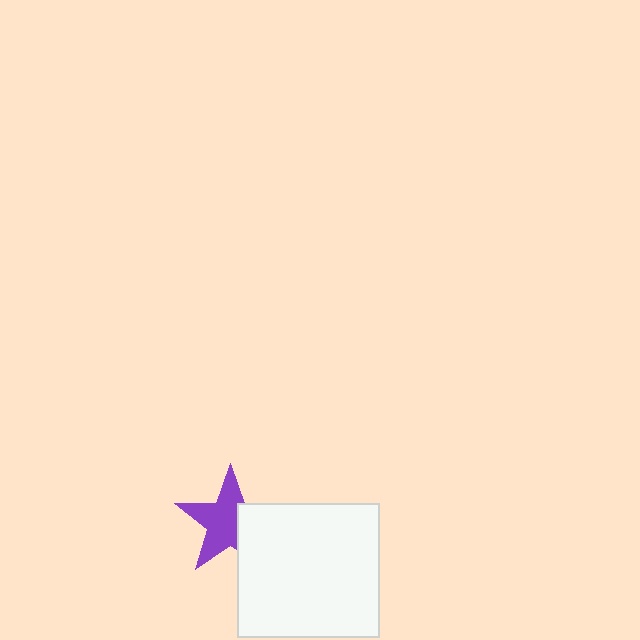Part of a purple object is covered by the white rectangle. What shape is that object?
It is a star.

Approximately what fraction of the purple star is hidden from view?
Roughly 35% of the purple star is hidden behind the white rectangle.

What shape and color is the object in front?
The object in front is a white rectangle.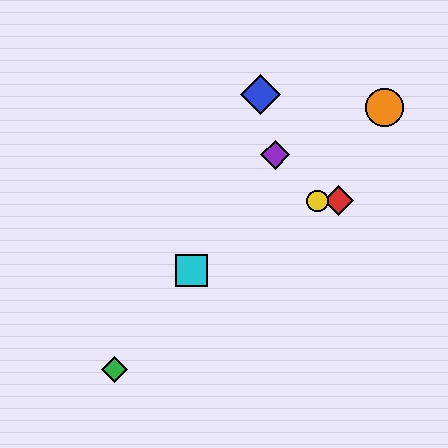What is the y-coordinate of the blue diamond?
The blue diamond is at y≈95.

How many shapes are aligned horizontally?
2 shapes (the red diamond, the yellow circle) are aligned horizontally.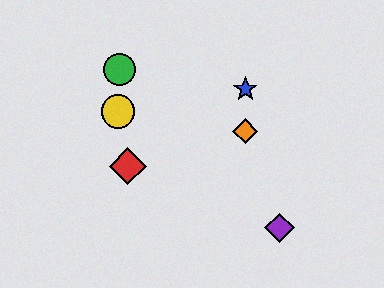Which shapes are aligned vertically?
The blue star, the orange diamond are aligned vertically.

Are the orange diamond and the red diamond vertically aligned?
No, the orange diamond is at x≈245 and the red diamond is at x≈128.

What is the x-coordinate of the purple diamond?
The purple diamond is at x≈279.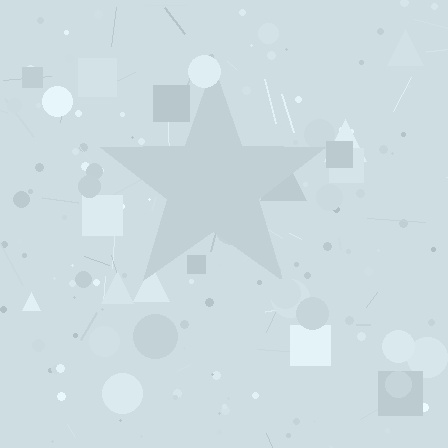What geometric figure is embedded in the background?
A star is embedded in the background.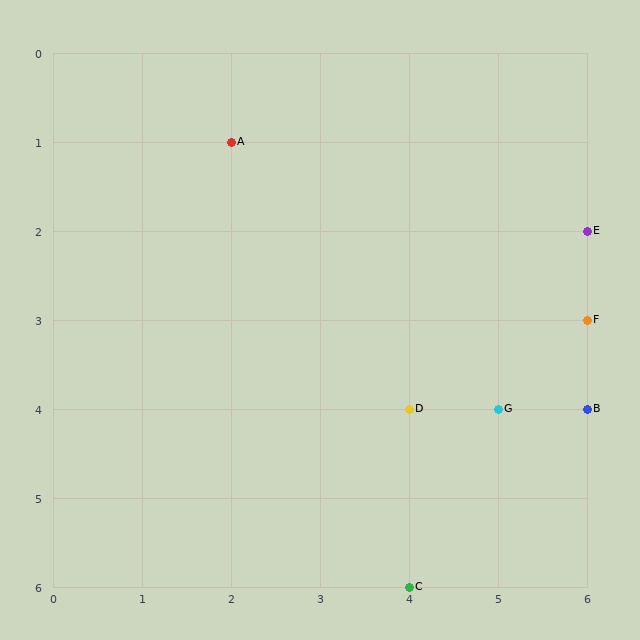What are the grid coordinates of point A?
Point A is at grid coordinates (2, 1).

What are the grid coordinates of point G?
Point G is at grid coordinates (5, 4).